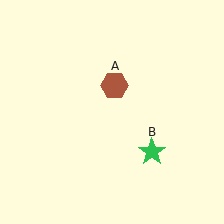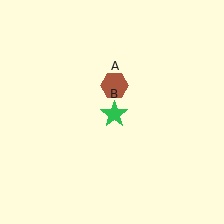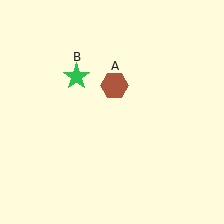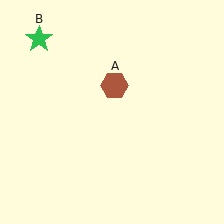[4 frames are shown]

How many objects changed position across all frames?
1 object changed position: green star (object B).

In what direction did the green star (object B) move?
The green star (object B) moved up and to the left.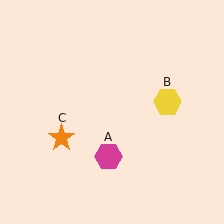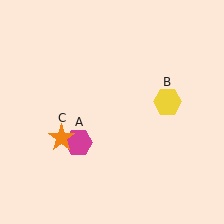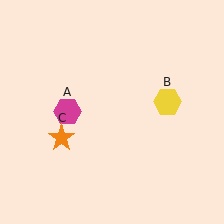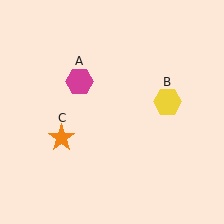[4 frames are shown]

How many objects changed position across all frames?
1 object changed position: magenta hexagon (object A).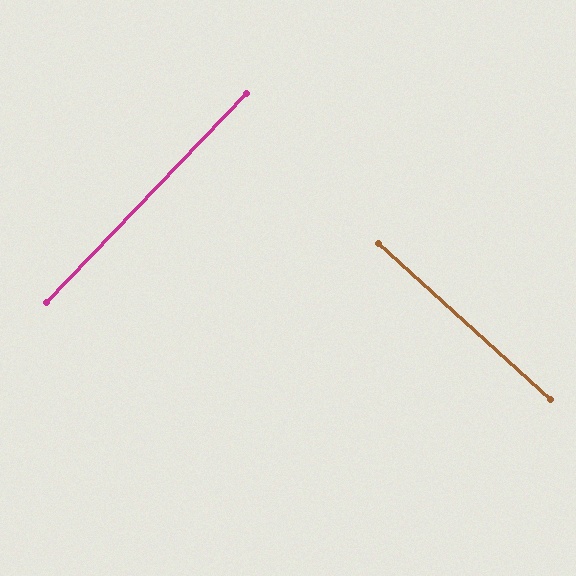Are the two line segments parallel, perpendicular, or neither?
Perpendicular — they meet at approximately 89°.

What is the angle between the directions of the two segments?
Approximately 89 degrees.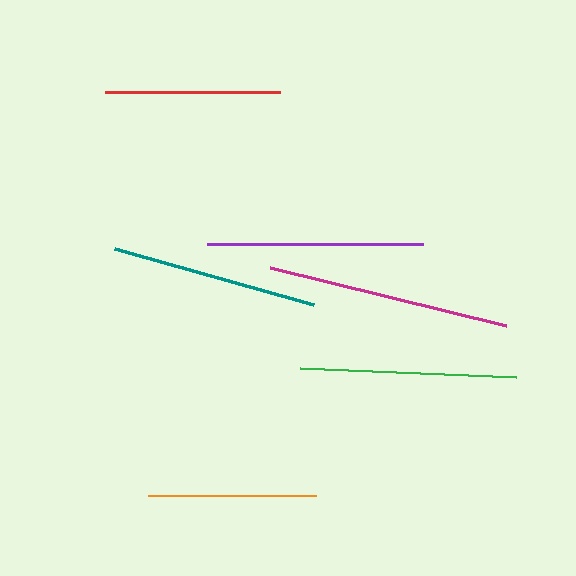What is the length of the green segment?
The green segment is approximately 215 pixels long.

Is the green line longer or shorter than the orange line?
The green line is longer than the orange line.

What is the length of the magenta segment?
The magenta segment is approximately 243 pixels long.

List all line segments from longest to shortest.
From longest to shortest: magenta, purple, green, teal, red, orange.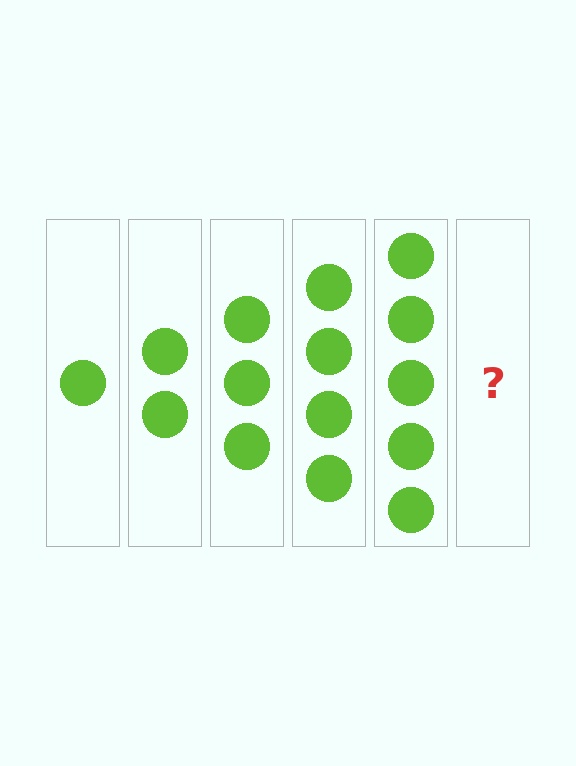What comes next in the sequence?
The next element should be 6 circles.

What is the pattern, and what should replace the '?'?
The pattern is that each step adds one more circle. The '?' should be 6 circles.